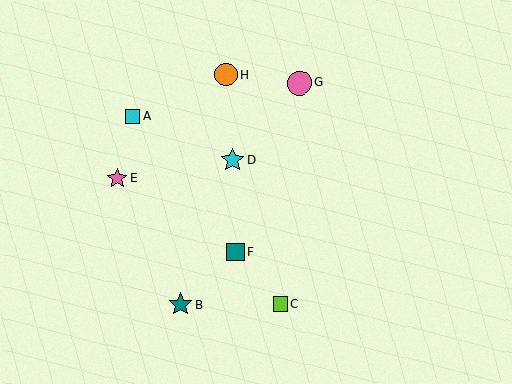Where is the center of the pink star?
The center of the pink star is at (117, 179).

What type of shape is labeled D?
Shape D is a cyan star.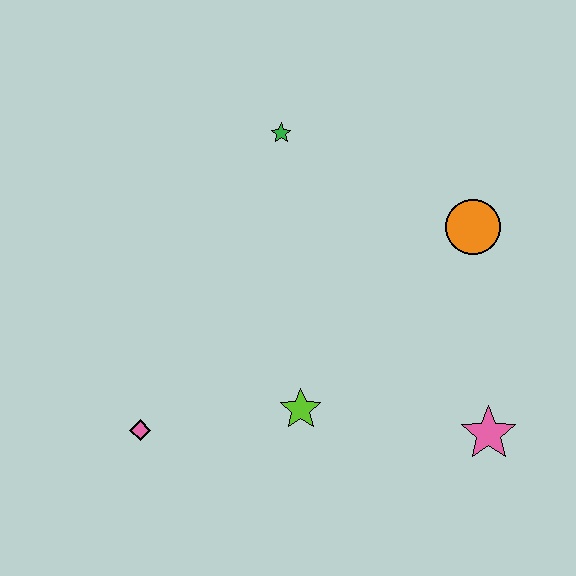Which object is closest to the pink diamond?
The lime star is closest to the pink diamond.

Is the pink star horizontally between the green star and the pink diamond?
No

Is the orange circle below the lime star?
No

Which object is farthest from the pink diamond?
The orange circle is farthest from the pink diamond.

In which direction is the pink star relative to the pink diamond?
The pink star is to the right of the pink diamond.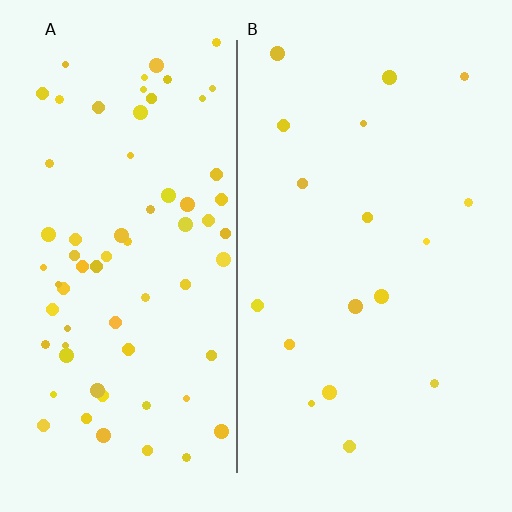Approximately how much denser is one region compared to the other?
Approximately 4.0× — region A over region B.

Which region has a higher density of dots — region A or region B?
A (the left).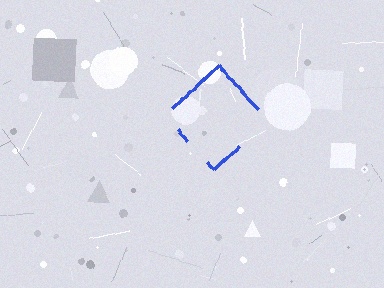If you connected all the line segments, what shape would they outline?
They would outline a diamond.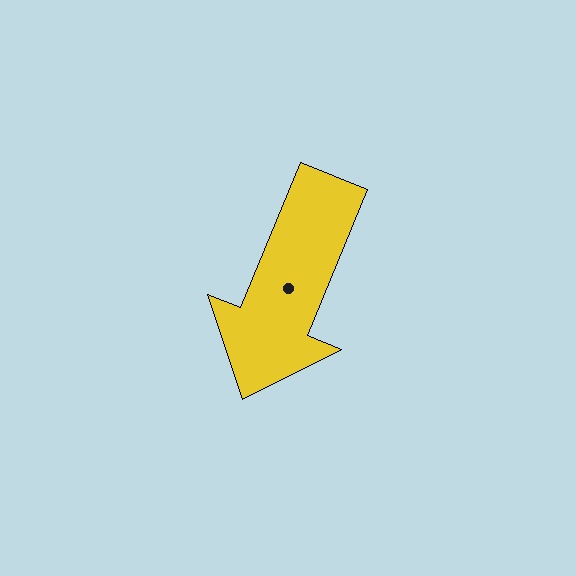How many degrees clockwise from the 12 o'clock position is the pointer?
Approximately 202 degrees.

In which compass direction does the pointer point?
South.